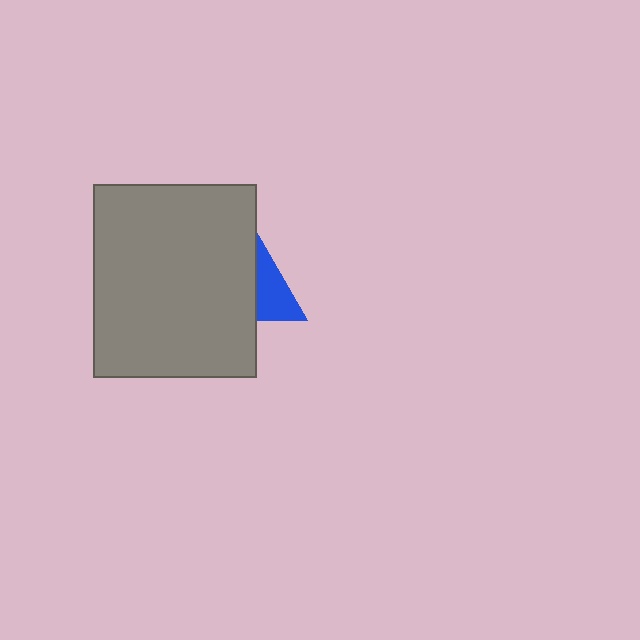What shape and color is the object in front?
The object in front is a gray rectangle.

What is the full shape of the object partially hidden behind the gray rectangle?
The partially hidden object is a blue triangle.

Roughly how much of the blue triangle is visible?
A small part of it is visible (roughly 39%).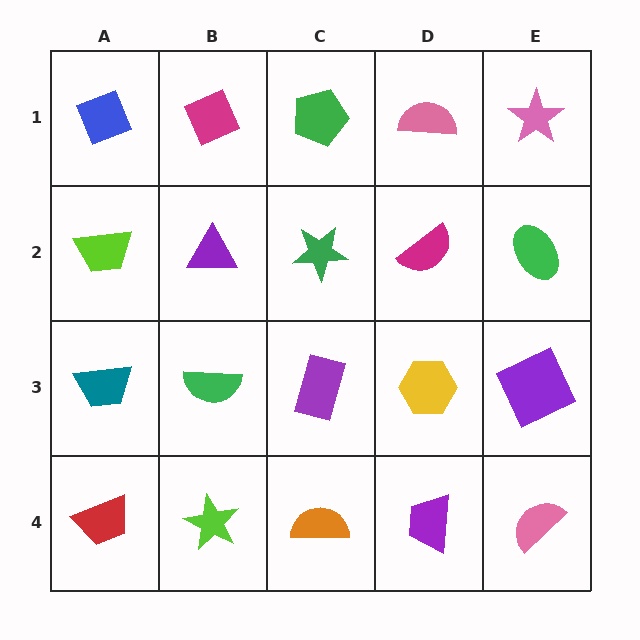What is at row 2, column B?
A purple triangle.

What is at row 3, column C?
A purple rectangle.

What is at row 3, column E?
A purple square.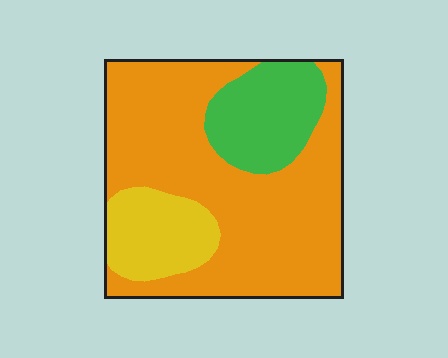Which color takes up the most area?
Orange, at roughly 65%.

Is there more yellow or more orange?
Orange.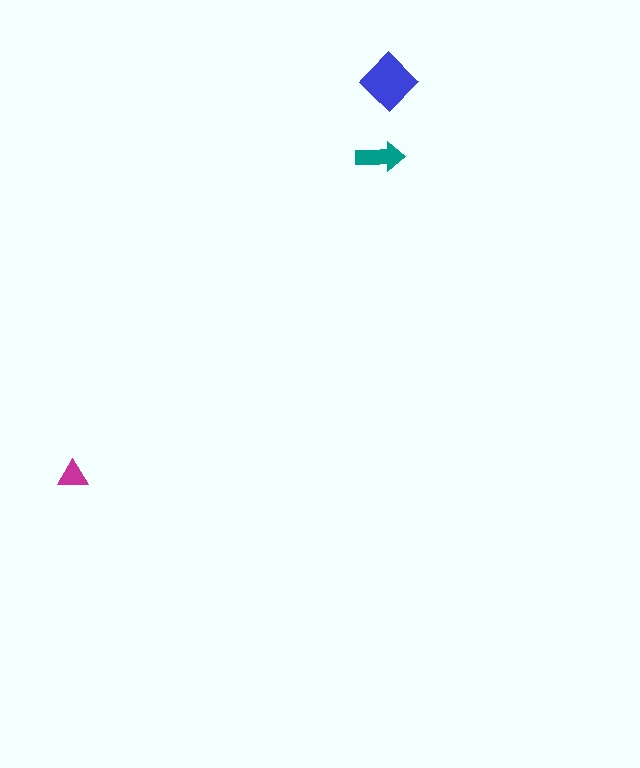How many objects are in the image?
There are 3 objects in the image.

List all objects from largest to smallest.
The blue diamond, the teal arrow, the magenta triangle.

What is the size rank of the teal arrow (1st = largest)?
2nd.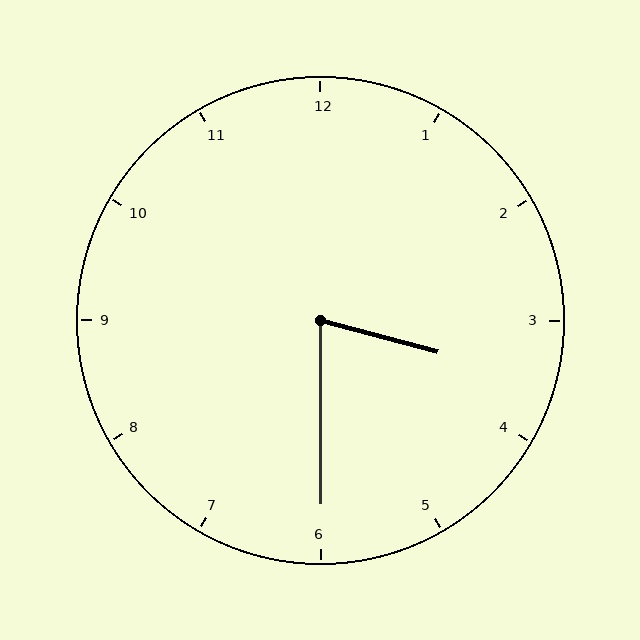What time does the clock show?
3:30.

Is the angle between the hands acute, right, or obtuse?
It is acute.